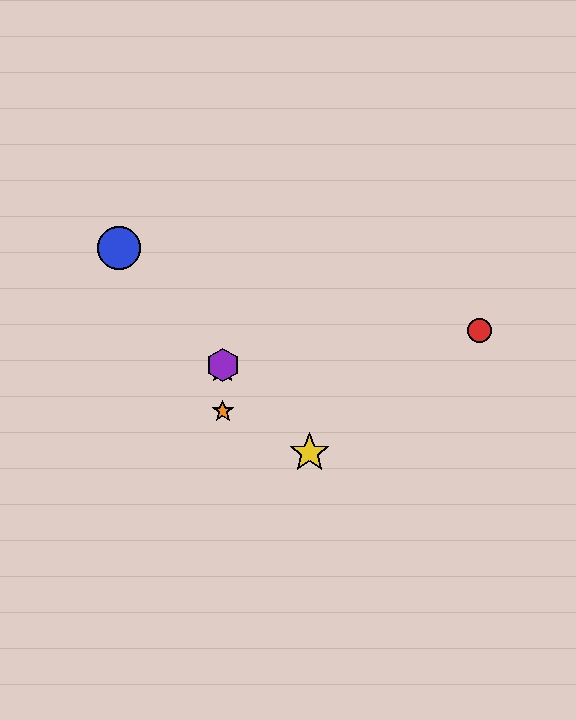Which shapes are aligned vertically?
The green star, the purple hexagon, the orange star are aligned vertically.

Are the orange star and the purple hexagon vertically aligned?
Yes, both are at x≈223.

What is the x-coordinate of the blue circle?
The blue circle is at x≈119.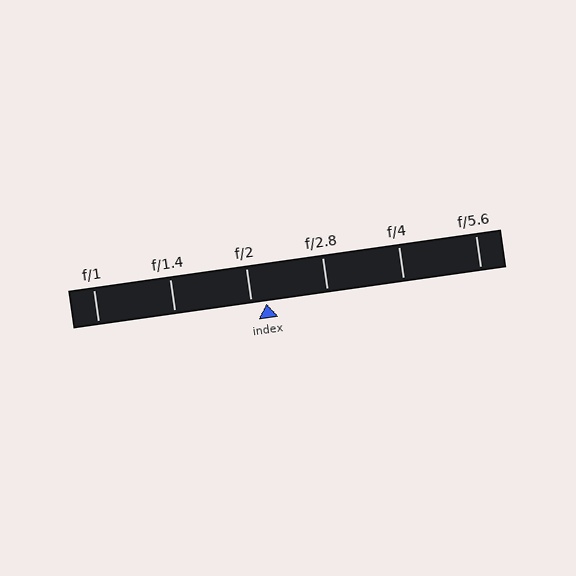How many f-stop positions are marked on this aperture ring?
There are 6 f-stop positions marked.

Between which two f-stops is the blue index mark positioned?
The index mark is between f/2 and f/2.8.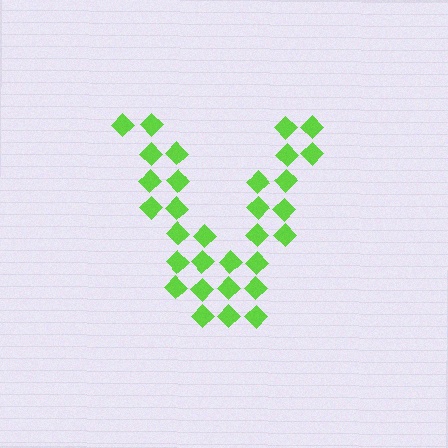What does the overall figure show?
The overall figure shows the letter V.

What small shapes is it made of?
It is made of small diamonds.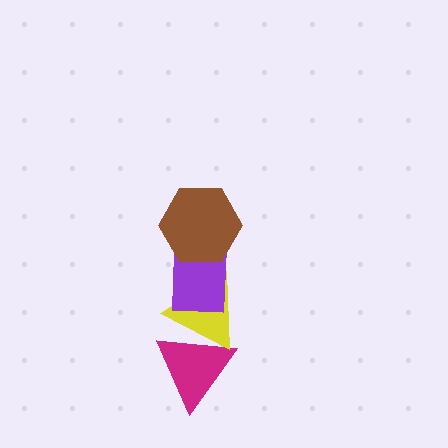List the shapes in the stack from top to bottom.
From top to bottom: the brown hexagon, the purple rectangle, the yellow triangle, the magenta triangle.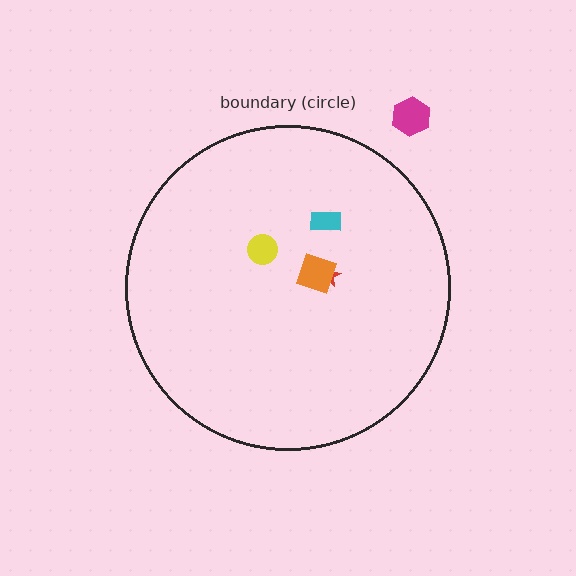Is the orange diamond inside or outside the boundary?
Inside.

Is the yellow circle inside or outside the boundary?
Inside.